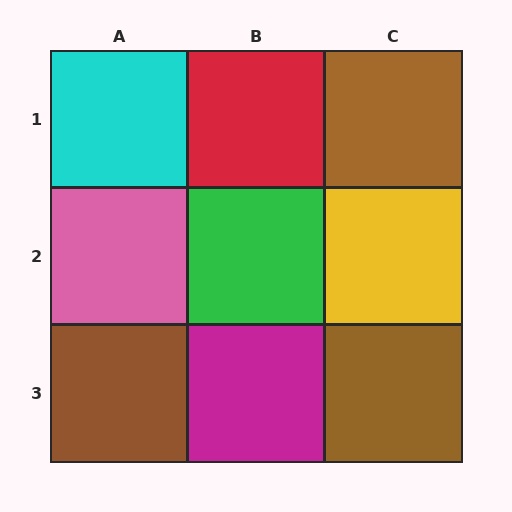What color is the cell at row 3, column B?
Magenta.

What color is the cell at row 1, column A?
Cyan.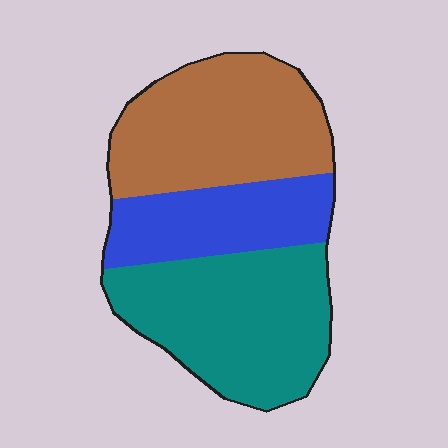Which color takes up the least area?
Blue, at roughly 25%.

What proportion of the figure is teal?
Teal takes up about two fifths (2/5) of the figure.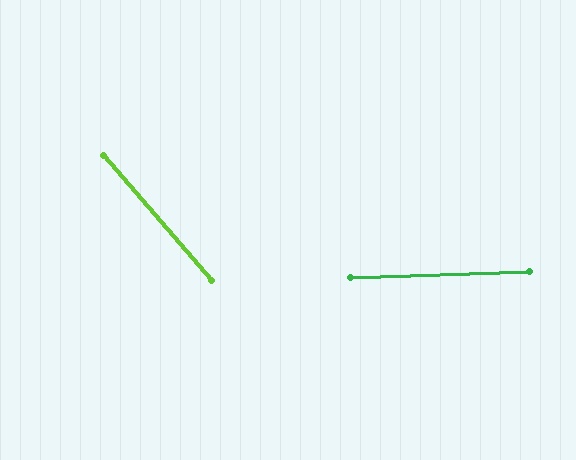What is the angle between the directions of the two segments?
Approximately 51 degrees.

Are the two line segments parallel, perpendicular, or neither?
Neither parallel nor perpendicular — they differ by about 51°.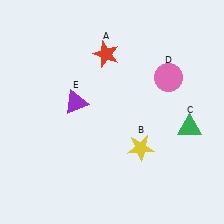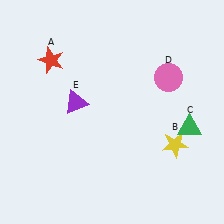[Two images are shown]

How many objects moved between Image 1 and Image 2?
2 objects moved between the two images.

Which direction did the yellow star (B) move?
The yellow star (B) moved right.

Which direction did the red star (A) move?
The red star (A) moved left.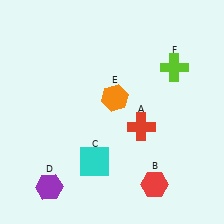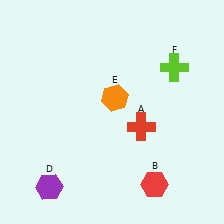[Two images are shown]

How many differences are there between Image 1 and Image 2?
There is 1 difference between the two images.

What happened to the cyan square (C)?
The cyan square (C) was removed in Image 2. It was in the bottom-left area of Image 1.